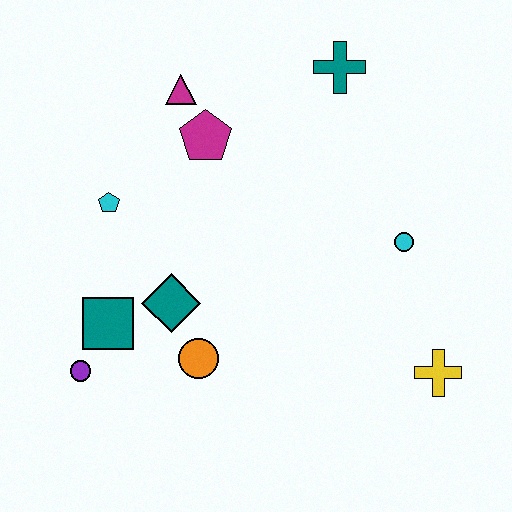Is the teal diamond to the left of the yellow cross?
Yes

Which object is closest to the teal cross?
The magenta pentagon is closest to the teal cross.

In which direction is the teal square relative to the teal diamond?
The teal square is to the left of the teal diamond.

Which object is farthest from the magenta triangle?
The yellow cross is farthest from the magenta triangle.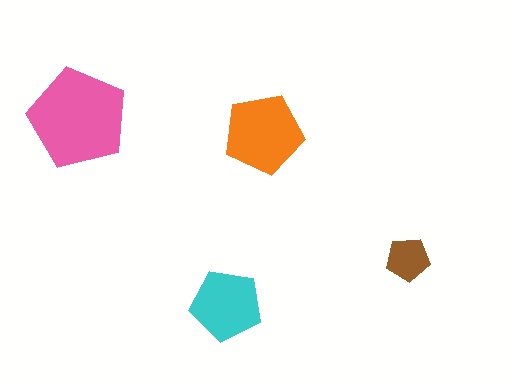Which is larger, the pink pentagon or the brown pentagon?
The pink one.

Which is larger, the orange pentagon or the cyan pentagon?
The orange one.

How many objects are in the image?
There are 4 objects in the image.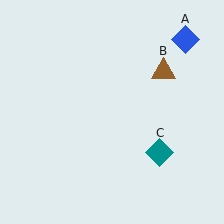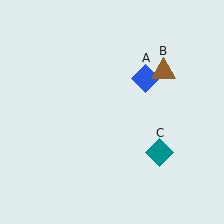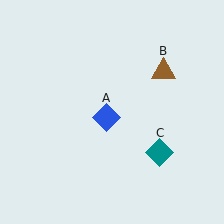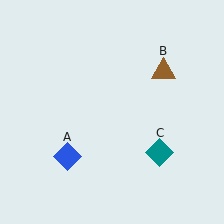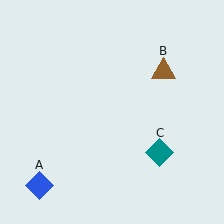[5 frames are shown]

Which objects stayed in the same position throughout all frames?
Brown triangle (object B) and teal diamond (object C) remained stationary.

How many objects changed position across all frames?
1 object changed position: blue diamond (object A).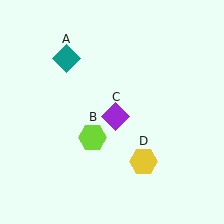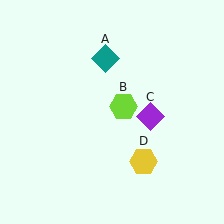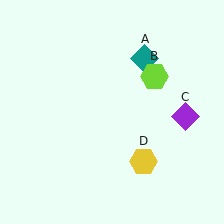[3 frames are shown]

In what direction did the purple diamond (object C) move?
The purple diamond (object C) moved right.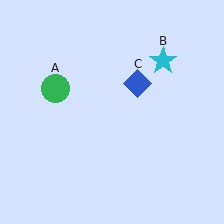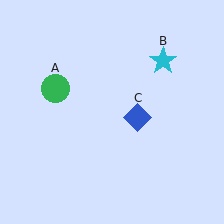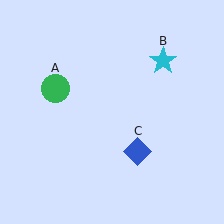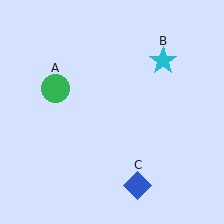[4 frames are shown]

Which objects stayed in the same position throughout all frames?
Green circle (object A) and cyan star (object B) remained stationary.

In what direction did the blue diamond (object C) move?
The blue diamond (object C) moved down.